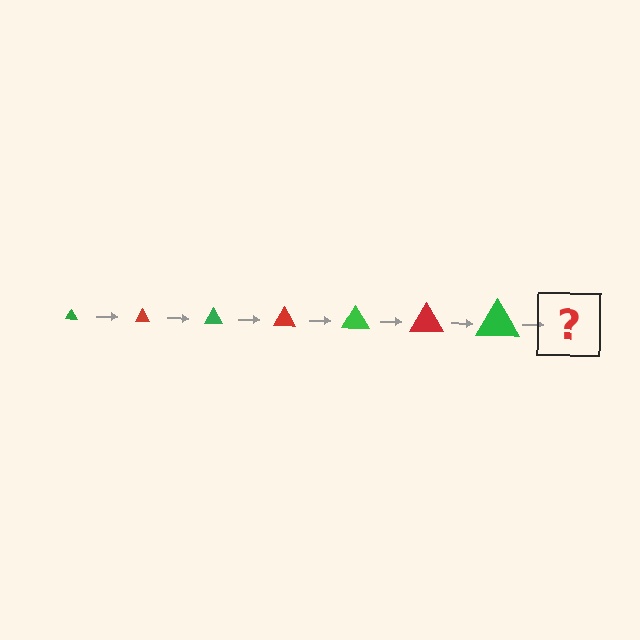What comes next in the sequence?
The next element should be a red triangle, larger than the previous one.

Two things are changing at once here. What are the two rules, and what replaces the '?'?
The two rules are that the triangle grows larger each step and the color cycles through green and red. The '?' should be a red triangle, larger than the previous one.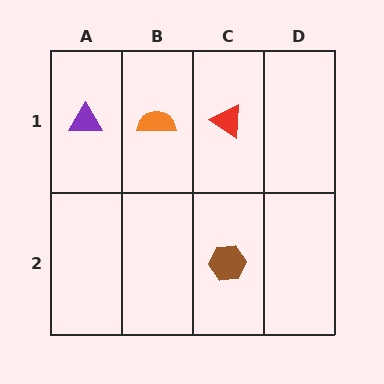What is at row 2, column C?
A brown hexagon.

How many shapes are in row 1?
3 shapes.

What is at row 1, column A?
A purple triangle.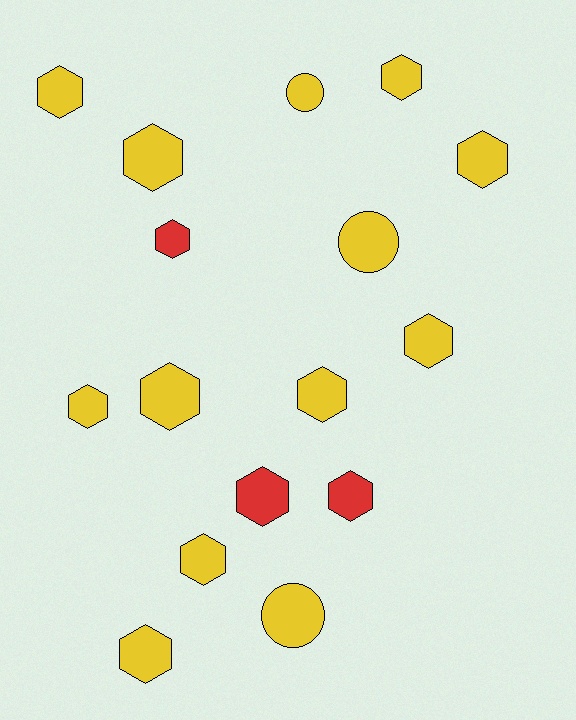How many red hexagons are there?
There are 3 red hexagons.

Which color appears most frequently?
Yellow, with 13 objects.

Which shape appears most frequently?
Hexagon, with 13 objects.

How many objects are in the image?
There are 16 objects.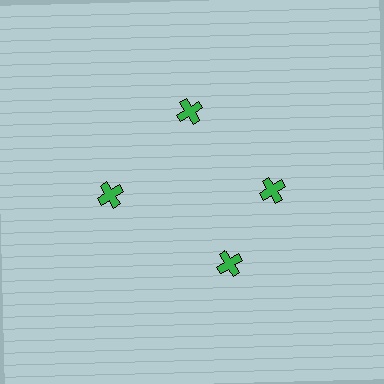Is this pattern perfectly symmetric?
No. The 4 green crosses are arranged in a ring, but one element near the 6 o'clock position is rotated out of alignment along the ring, breaking the 4-fold rotational symmetry.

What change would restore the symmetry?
The symmetry would be restored by rotating it back into even spacing with its neighbors so that all 4 crosses sit at equal angles and equal distance from the center.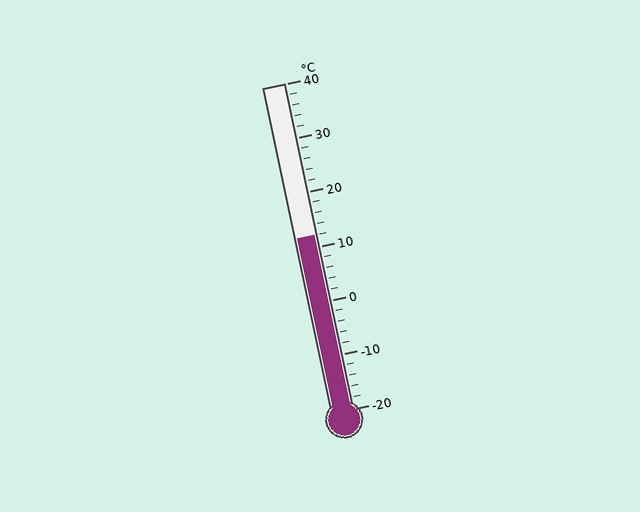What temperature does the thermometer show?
The thermometer shows approximately 12°C.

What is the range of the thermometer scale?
The thermometer scale ranges from -20°C to 40°C.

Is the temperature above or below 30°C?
The temperature is below 30°C.